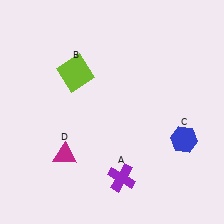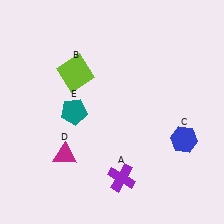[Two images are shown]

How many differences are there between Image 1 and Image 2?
There is 1 difference between the two images.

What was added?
A teal pentagon (E) was added in Image 2.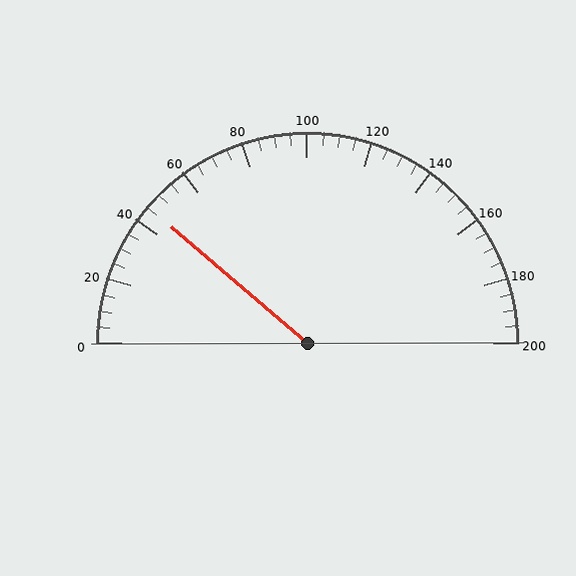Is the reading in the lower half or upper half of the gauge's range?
The reading is in the lower half of the range (0 to 200).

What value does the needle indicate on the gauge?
The needle indicates approximately 45.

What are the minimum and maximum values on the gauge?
The gauge ranges from 0 to 200.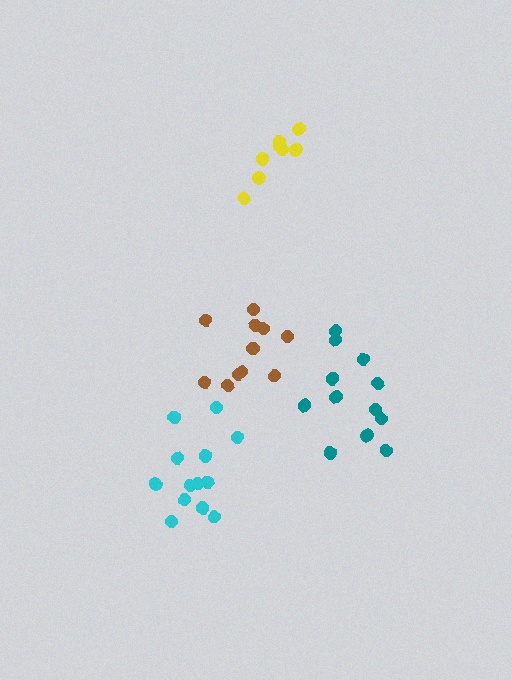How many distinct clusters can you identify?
There are 4 distinct clusters.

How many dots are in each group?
Group 1: 8 dots, Group 2: 11 dots, Group 3: 13 dots, Group 4: 12 dots (44 total).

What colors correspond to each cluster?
The clusters are colored: yellow, brown, cyan, teal.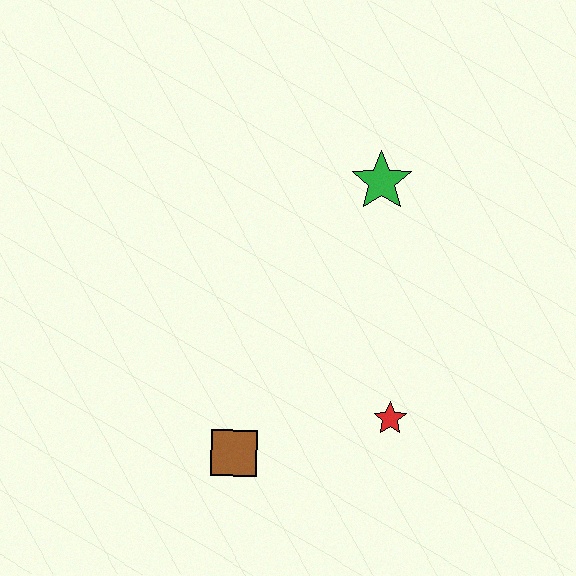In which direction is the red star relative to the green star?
The red star is below the green star.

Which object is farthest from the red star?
The green star is farthest from the red star.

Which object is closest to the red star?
The brown square is closest to the red star.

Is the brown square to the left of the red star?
Yes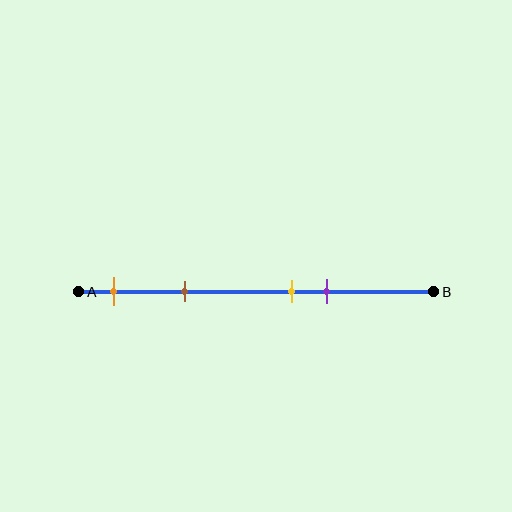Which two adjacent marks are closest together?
The yellow and purple marks are the closest adjacent pair.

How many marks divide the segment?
There are 4 marks dividing the segment.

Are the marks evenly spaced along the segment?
No, the marks are not evenly spaced.